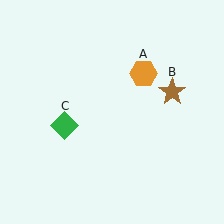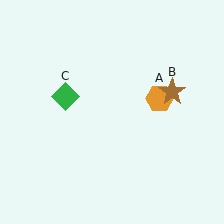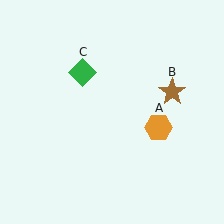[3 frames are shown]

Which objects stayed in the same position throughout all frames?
Brown star (object B) remained stationary.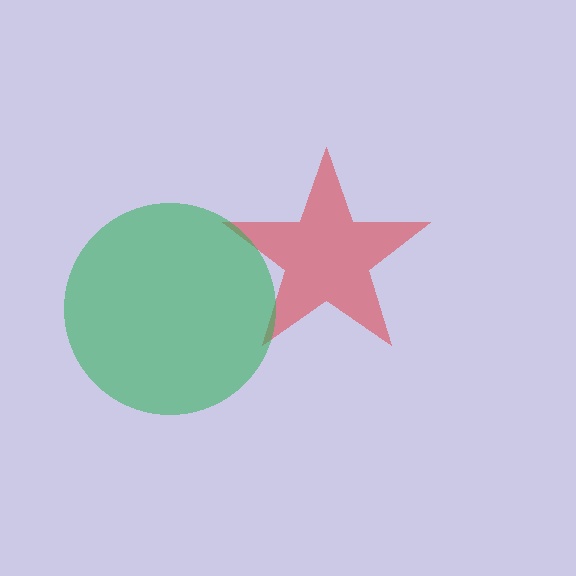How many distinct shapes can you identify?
There are 2 distinct shapes: a red star, a green circle.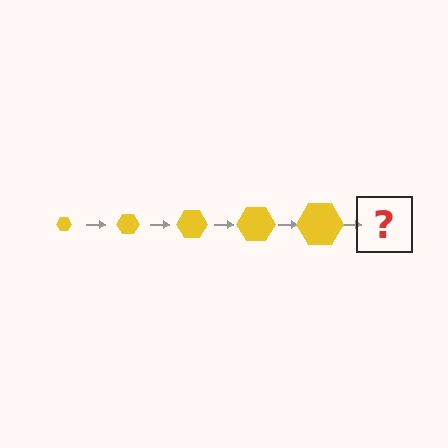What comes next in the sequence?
The next element should be a yellow hexagon, larger than the previous one.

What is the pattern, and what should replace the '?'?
The pattern is that the hexagon gets progressively larger each step. The '?' should be a yellow hexagon, larger than the previous one.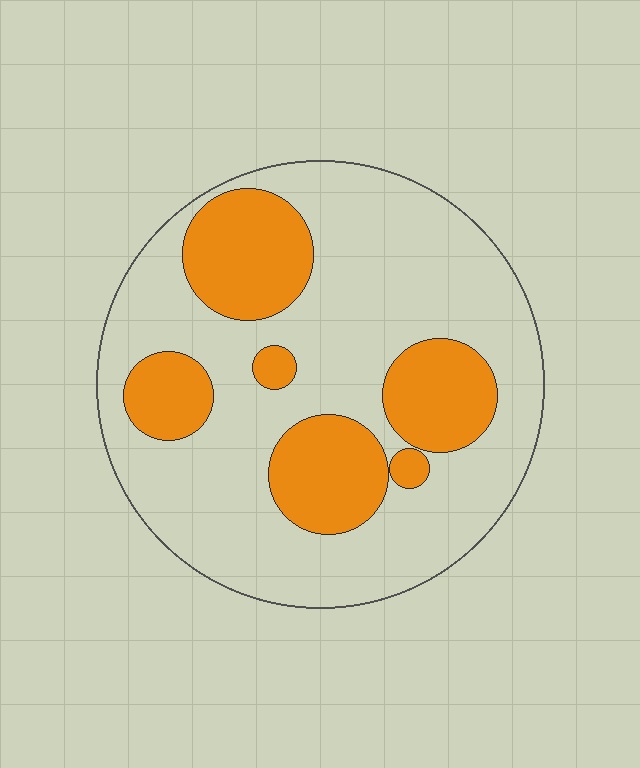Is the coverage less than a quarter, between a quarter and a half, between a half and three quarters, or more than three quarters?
Between a quarter and a half.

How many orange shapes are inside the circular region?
6.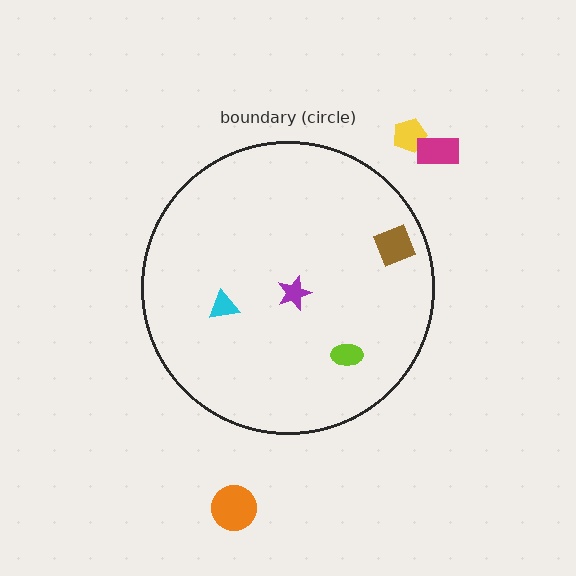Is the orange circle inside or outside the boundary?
Outside.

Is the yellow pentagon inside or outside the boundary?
Outside.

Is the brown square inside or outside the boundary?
Inside.